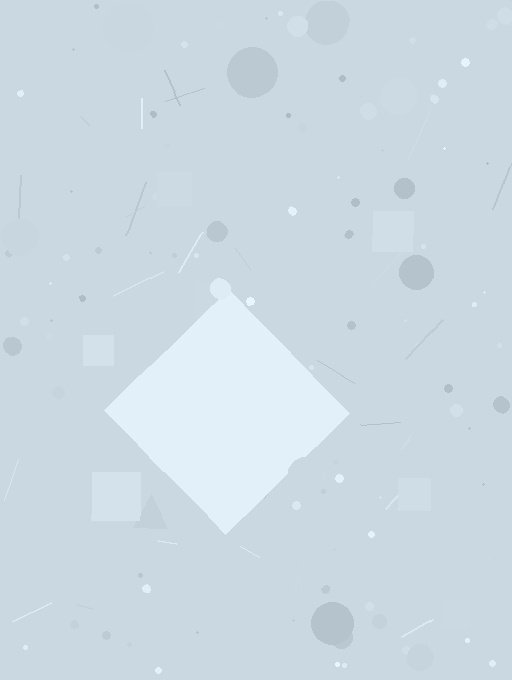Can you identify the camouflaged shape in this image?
The camouflaged shape is a diamond.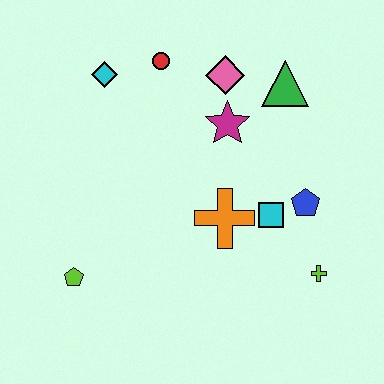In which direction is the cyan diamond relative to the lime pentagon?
The cyan diamond is above the lime pentagon.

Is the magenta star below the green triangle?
Yes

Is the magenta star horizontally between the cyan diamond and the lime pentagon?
No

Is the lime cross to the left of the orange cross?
No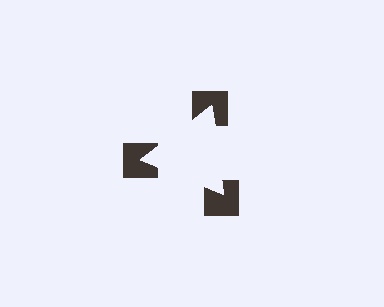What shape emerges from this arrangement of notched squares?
An illusory triangle — its edges are inferred from the aligned wedge cuts in the notched squares, not physically drawn.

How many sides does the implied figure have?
3 sides.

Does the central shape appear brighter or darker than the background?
It typically appears slightly brighter than the background, even though no actual brightness change is drawn.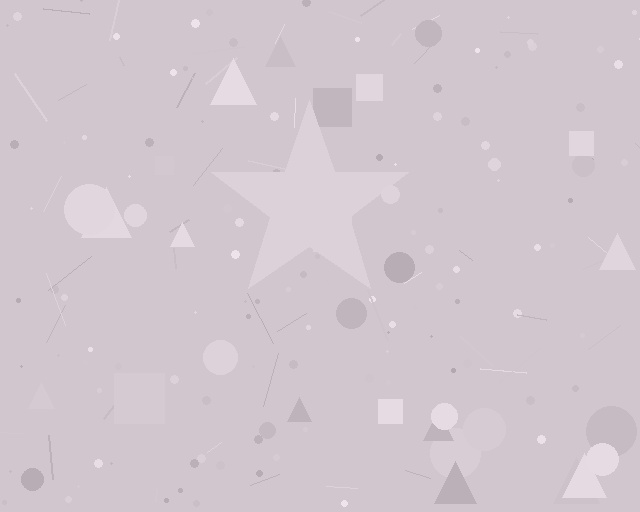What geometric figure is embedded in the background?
A star is embedded in the background.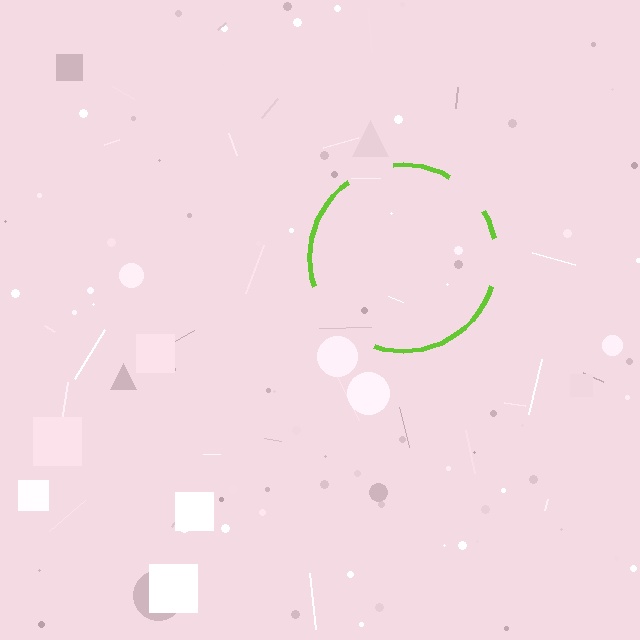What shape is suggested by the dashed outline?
The dashed outline suggests a circle.